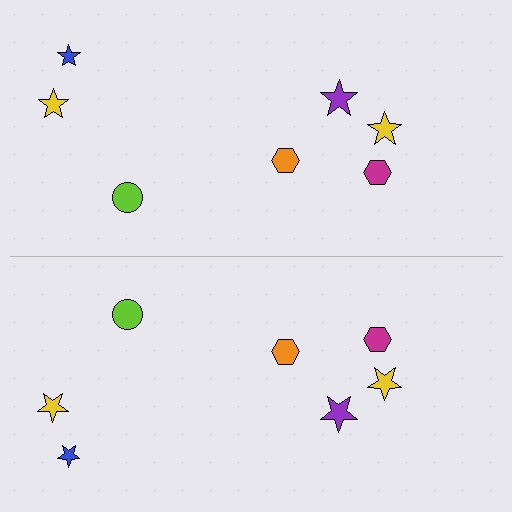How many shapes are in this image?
There are 14 shapes in this image.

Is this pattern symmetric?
Yes, this pattern has bilateral (reflection) symmetry.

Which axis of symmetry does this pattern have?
The pattern has a horizontal axis of symmetry running through the center of the image.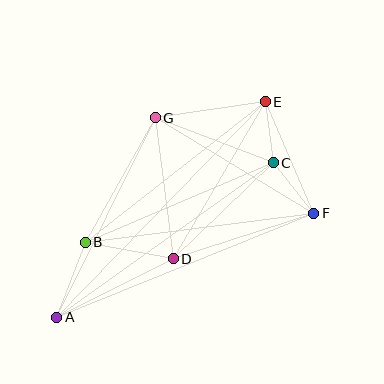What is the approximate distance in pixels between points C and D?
The distance between C and D is approximately 139 pixels.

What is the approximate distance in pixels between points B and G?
The distance between B and G is approximately 143 pixels.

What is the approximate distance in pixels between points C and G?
The distance between C and G is approximately 126 pixels.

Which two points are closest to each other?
Points C and E are closest to each other.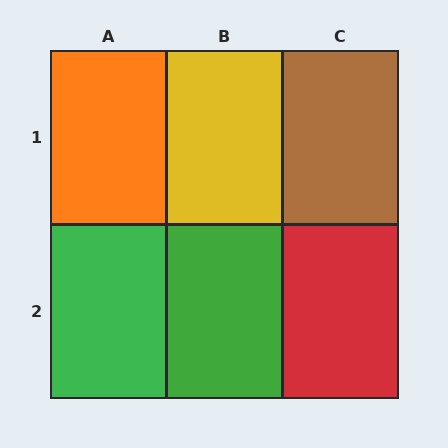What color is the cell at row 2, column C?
Red.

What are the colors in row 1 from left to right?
Orange, yellow, brown.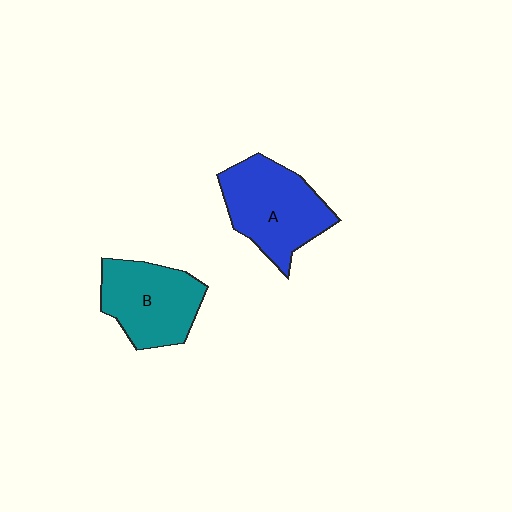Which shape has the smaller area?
Shape B (teal).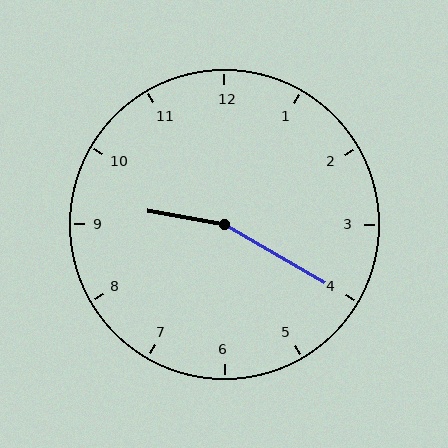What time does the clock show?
9:20.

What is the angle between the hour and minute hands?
Approximately 160 degrees.